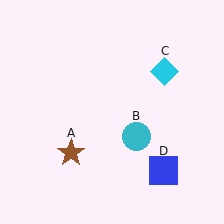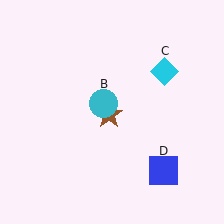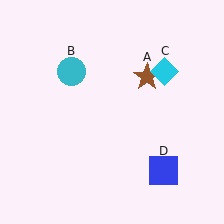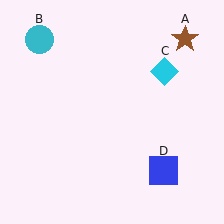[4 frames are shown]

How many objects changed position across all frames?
2 objects changed position: brown star (object A), cyan circle (object B).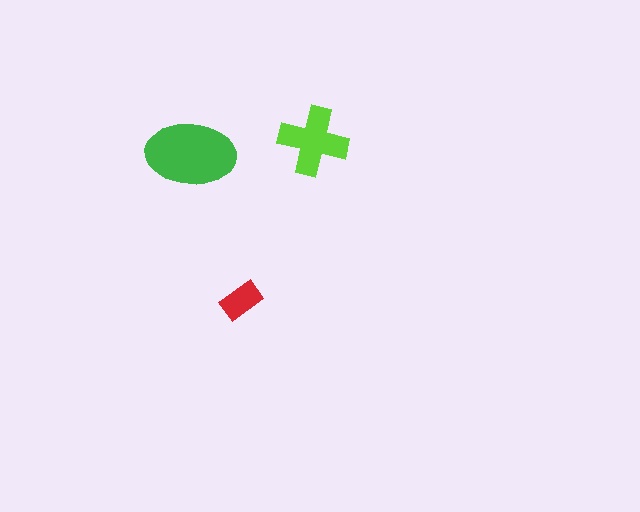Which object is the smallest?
The red rectangle.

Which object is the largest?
The green ellipse.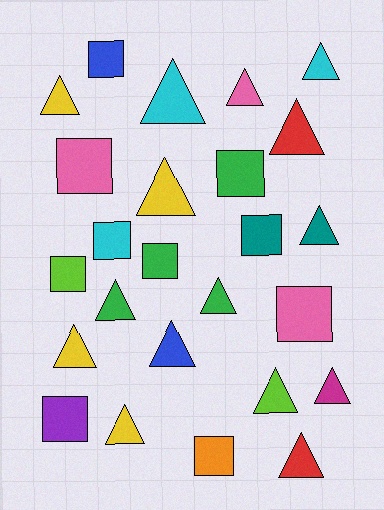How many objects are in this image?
There are 25 objects.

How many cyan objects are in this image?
There are 3 cyan objects.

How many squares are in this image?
There are 10 squares.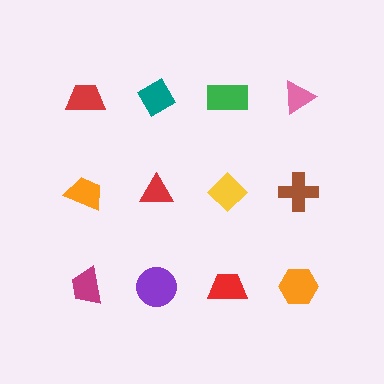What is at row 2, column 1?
An orange trapezoid.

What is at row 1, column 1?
A red trapezoid.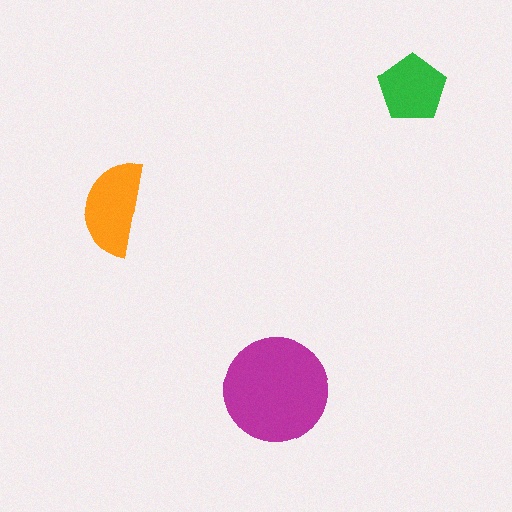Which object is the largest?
The magenta circle.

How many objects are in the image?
There are 3 objects in the image.